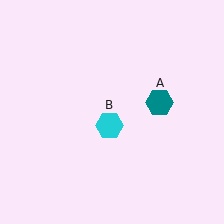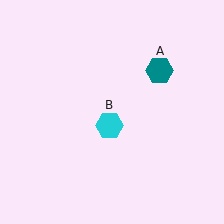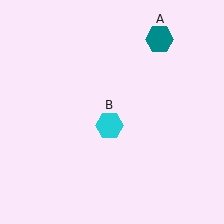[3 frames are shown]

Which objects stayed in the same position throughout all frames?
Cyan hexagon (object B) remained stationary.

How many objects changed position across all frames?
1 object changed position: teal hexagon (object A).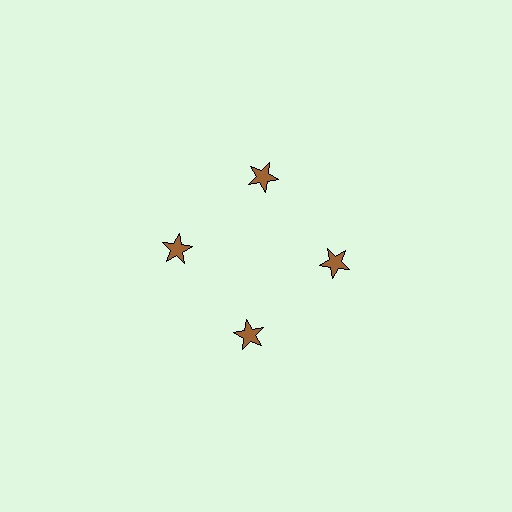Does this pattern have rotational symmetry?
Yes, this pattern has 4-fold rotational symmetry. It looks the same after rotating 90 degrees around the center.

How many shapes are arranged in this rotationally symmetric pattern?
There are 4 shapes, arranged in 4 groups of 1.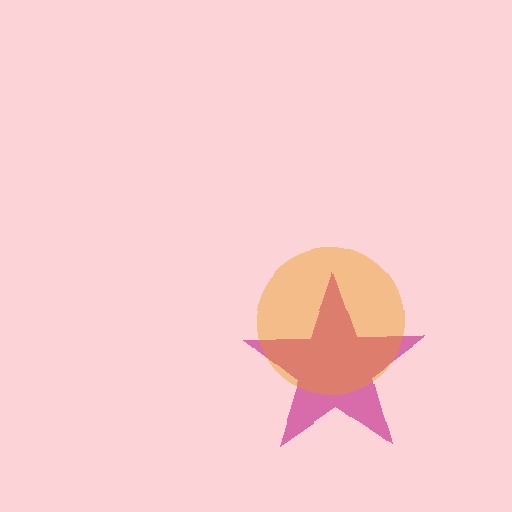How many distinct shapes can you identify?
There are 2 distinct shapes: a magenta star, an orange circle.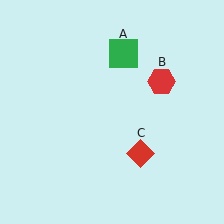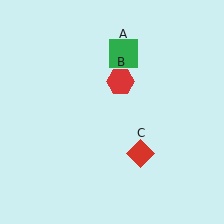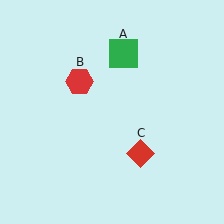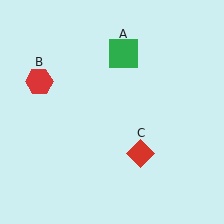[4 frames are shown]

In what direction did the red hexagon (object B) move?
The red hexagon (object B) moved left.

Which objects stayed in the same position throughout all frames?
Green square (object A) and red diamond (object C) remained stationary.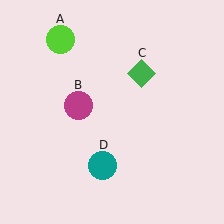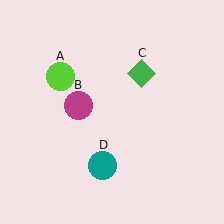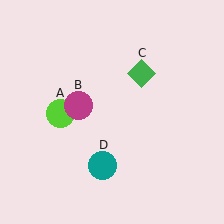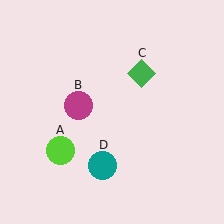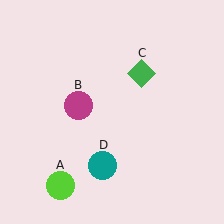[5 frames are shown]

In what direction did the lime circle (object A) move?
The lime circle (object A) moved down.